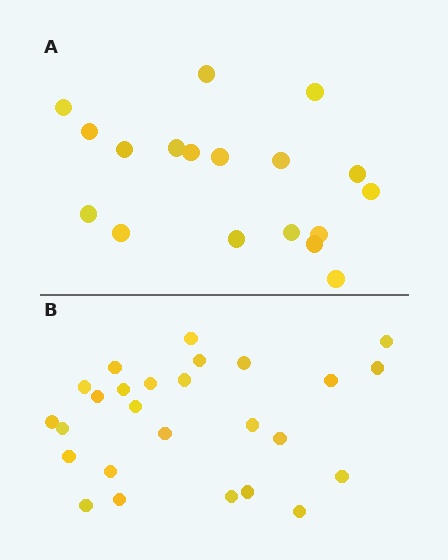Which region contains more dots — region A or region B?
Region B (the bottom region) has more dots.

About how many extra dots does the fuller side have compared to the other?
Region B has roughly 8 or so more dots than region A.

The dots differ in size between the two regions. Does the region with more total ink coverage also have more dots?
No. Region A has more total ink coverage because its dots are larger, but region B actually contains more individual dots. Total area can be misleading — the number of items is what matters here.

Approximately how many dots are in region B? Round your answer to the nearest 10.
About 30 dots. (The exact count is 26, which rounds to 30.)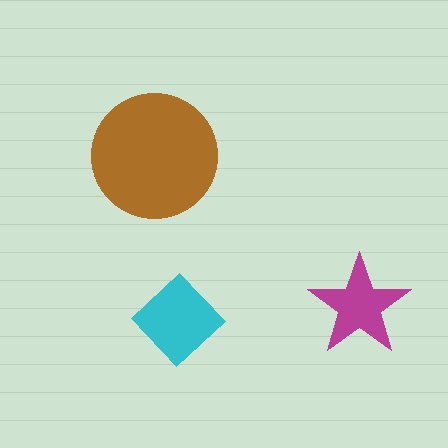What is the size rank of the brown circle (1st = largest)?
1st.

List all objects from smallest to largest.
The magenta star, the cyan diamond, the brown circle.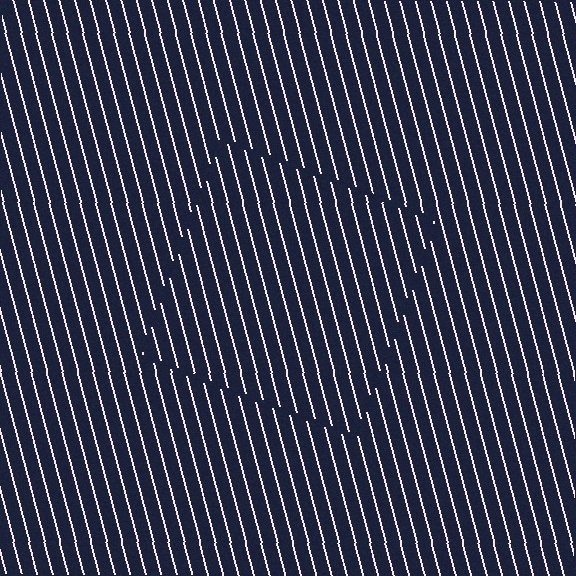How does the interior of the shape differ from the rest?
The interior of the shape contains the same grating, shifted by half a period — the contour is defined by the phase discontinuity where line-ends from the inner and outer gratings abut.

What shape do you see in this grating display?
An illusory square. The interior of the shape contains the same grating, shifted by half a period — the contour is defined by the phase discontinuity where line-ends from the inner and outer gratings abut.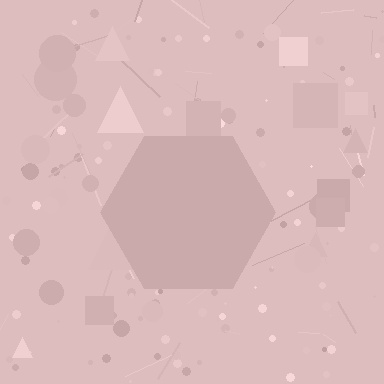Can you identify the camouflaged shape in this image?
The camouflaged shape is a hexagon.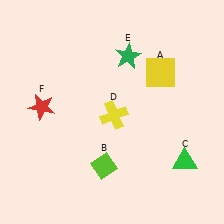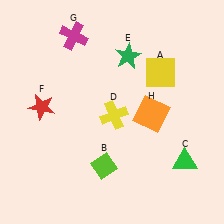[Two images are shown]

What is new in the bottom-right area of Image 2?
An orange square (H) was added in the bottom-right area of Image 2.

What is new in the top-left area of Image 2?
A magenta cross (G) was added in the top-left area of Image 2.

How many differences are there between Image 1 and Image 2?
There are 2 differences between the two images.